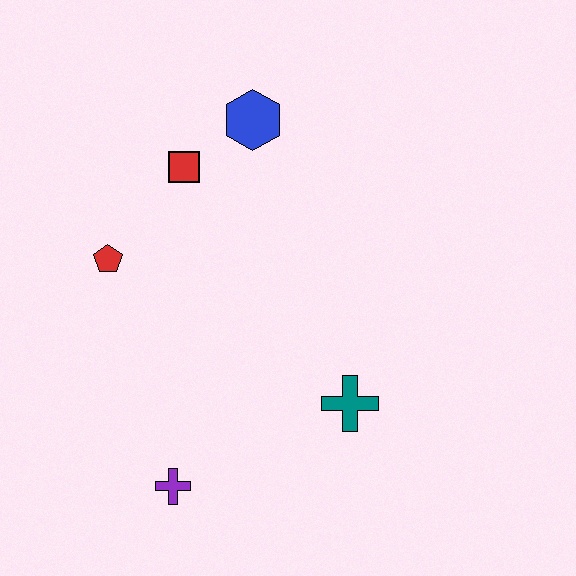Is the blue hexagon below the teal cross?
No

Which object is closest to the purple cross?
The teal cross is closest to the purple cross.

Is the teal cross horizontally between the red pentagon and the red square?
No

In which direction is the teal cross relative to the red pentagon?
The teal cross is to the right of the red pentagon.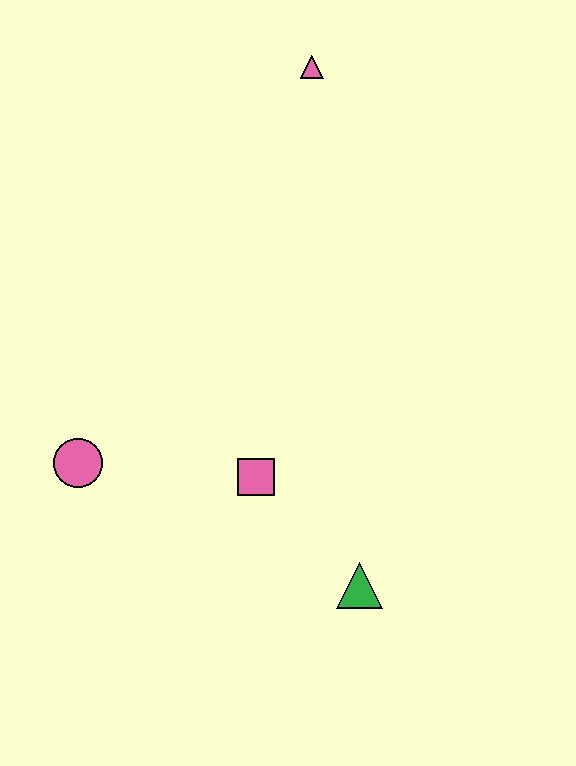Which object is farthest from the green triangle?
The pink triangle is farthest from the green triangle.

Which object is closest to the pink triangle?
The pink square is closest to the pink triangle.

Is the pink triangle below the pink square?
No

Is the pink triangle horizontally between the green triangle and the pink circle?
Yes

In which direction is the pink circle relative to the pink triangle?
The pink circle is below the pink triangle.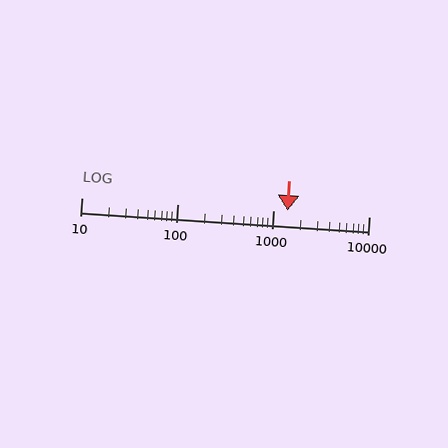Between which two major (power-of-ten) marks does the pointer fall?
The pointer is between 1000 and 10000.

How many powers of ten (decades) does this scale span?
The scale spans 3 decades, from 10 to 10000.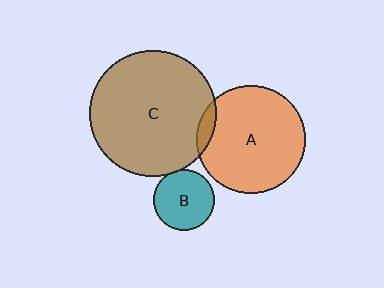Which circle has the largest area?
Circle C (brown).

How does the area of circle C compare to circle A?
Approximately 1.4 times.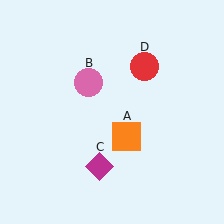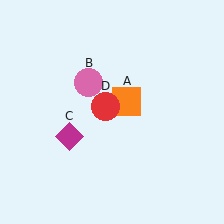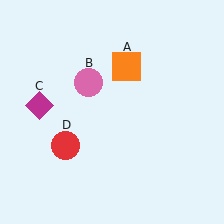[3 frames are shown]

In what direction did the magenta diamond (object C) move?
The magenta diamond (object C) moved up and to the left.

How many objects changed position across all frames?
3 objects changed position: orange square (object A), magenta diamond (object C), red circle (object D).